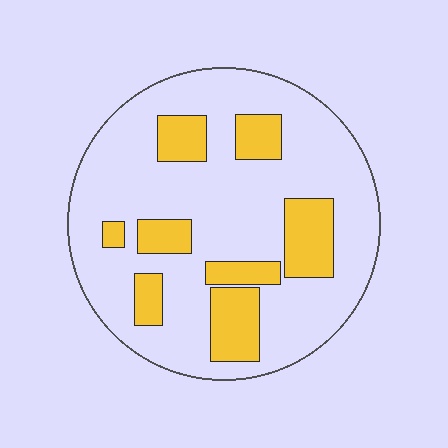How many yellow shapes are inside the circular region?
8.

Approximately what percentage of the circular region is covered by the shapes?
Approximately 25%.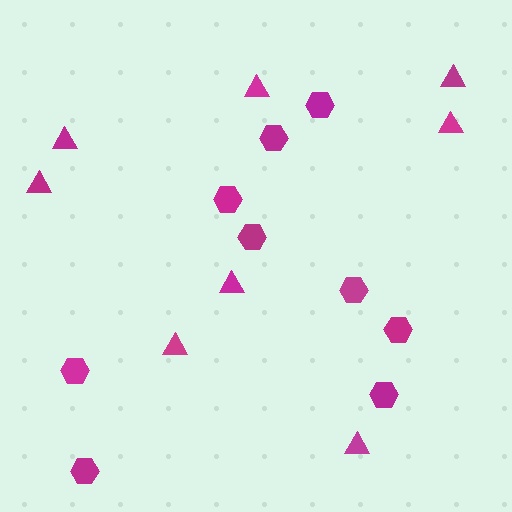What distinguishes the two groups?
There are 2 groups: one group of triangles (8) and one group of hexagons (9).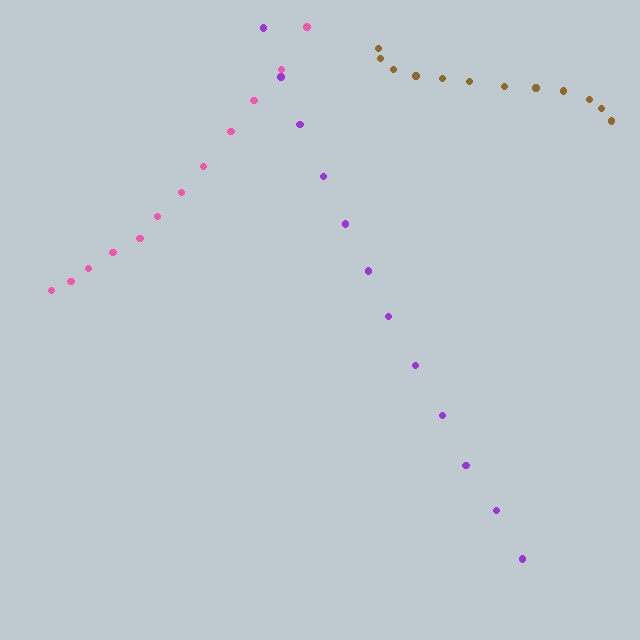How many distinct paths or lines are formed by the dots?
There are 3 distinct paths.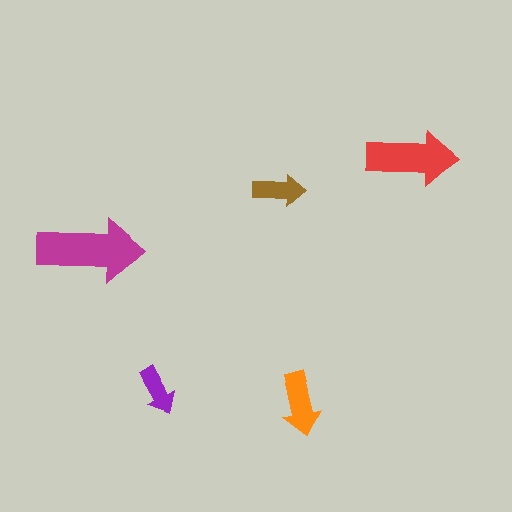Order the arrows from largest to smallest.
the magenta one, the red one, the orange one, the brown one, the purple one.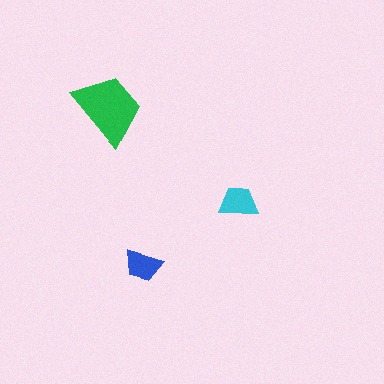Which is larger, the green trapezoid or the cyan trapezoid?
The green one.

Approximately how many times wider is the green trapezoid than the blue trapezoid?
About 2 times wider.